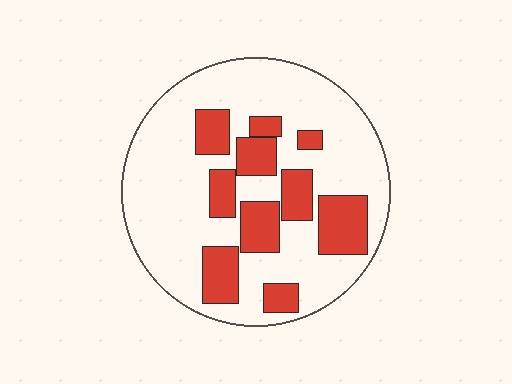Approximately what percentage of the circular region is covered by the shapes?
Approximately 25%.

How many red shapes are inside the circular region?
10.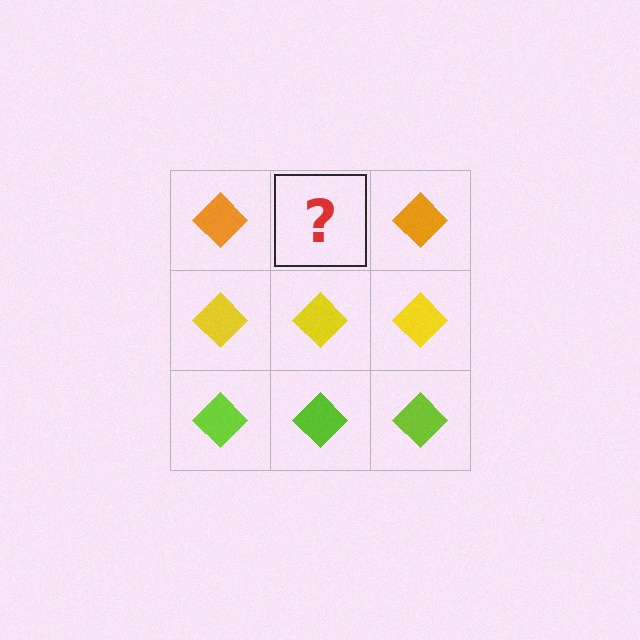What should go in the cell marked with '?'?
The missing cell should contain an orange diamond.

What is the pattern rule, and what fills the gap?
The rule is that each row has a consistent color. The gap should be filled with an orange diamond.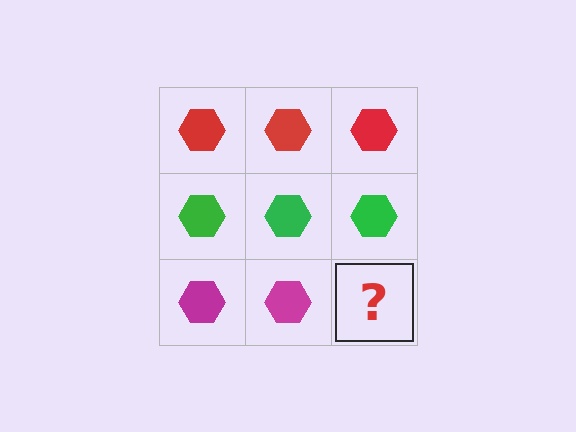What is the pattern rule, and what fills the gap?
The rule is that each row has a consistent color. The gap should be filled with a magenta hexagon.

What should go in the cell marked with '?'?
The missing cell should contain a magenta hexagon.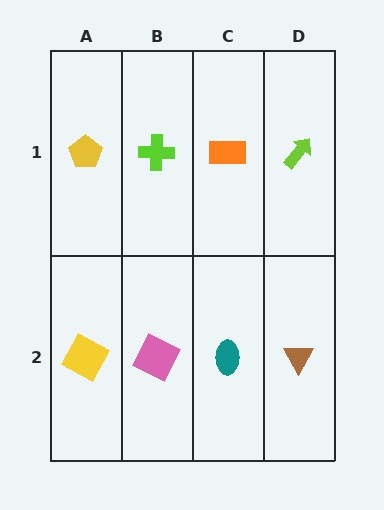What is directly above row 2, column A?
A yellow pentagon.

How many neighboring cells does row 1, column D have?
2.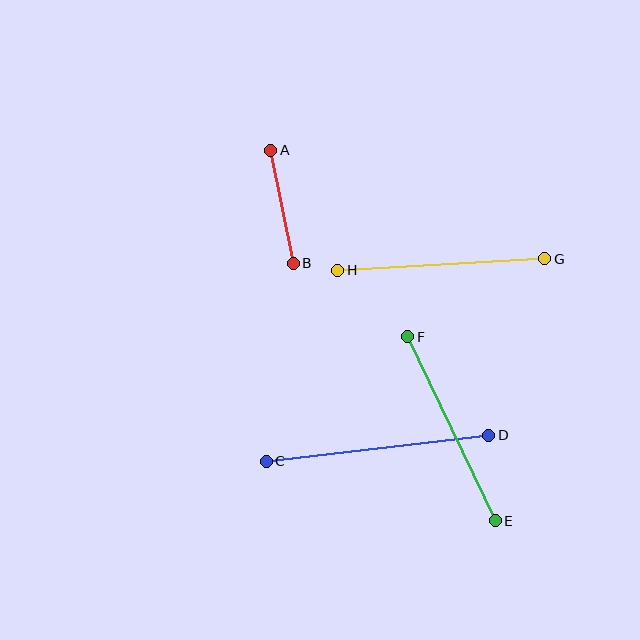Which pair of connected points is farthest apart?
Points C and D are farthest apart.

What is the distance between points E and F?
The distance is approximately 204 pixels.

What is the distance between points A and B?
The distance is approximately 115 pixels.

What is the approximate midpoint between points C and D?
The midpoint is at approximately (378, 448) pixels.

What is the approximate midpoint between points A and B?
The midpoint is at approximately (282, 207) pixels.